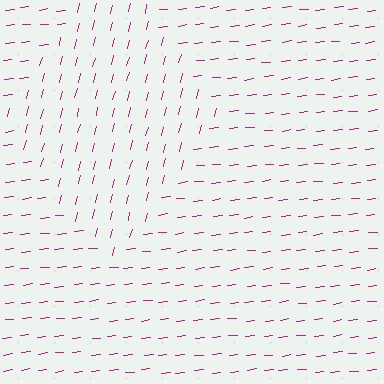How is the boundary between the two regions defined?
The boundary is defined purely by a change in line orientation (approximately 69 degrees difference). All lines are the same color and thickness.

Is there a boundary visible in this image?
Yes, there is a texture boundary formed by a change in line orientation.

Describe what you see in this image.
The image is filled with small magenta line segments. A diamond region in the image has lines oriented differently from the surrounding lines, creating a visible texture boundary.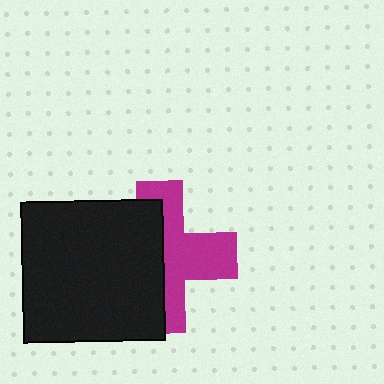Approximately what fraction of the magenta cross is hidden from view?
Roughly 51% of the magenta cross is hidden behind the black square.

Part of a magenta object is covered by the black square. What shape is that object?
It is a cross.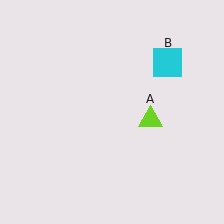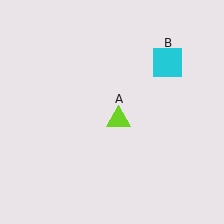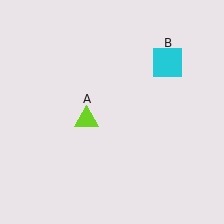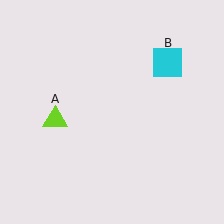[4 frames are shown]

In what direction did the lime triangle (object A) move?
The lime triangle (object A) moved left.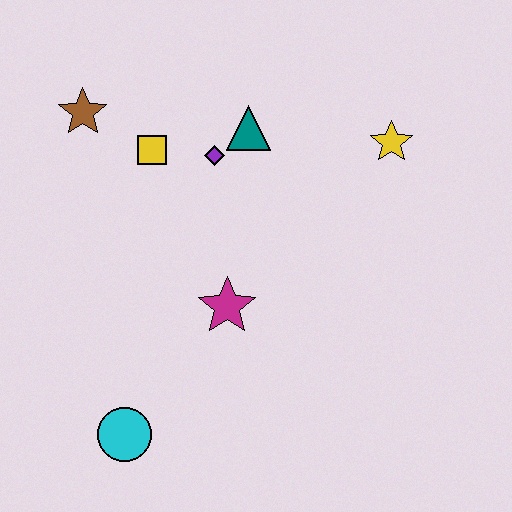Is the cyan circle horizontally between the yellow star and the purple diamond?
No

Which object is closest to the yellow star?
The teal triangle is closest to the yellow star.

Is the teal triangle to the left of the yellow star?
Yes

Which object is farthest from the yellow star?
The cyan circle is farthest from the yellow star.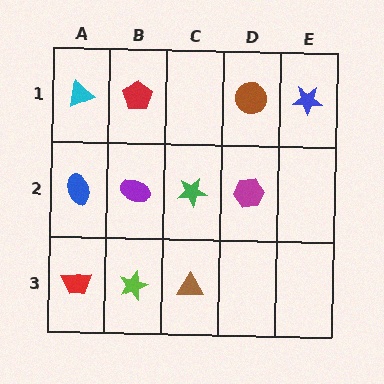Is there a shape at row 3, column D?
No, that cell is empty.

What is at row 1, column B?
A red pentagon.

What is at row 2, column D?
A magenta hexagon.